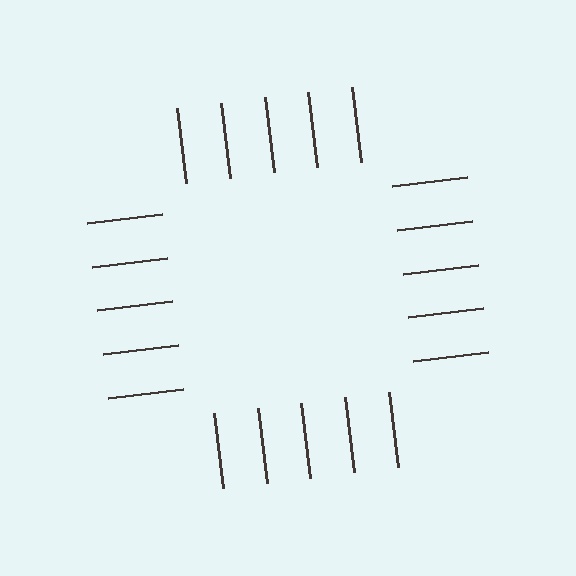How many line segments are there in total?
20 — 5 along each of the 4 edges.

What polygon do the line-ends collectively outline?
An illusory square — the line segments terminate on its edges but no continuous stroke is drawn.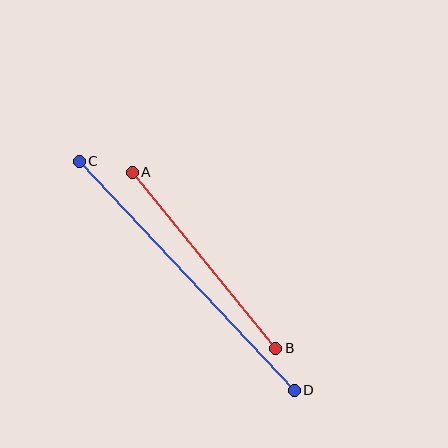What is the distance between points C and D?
The distance is approximately 314 pixels.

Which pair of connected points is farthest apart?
Points C and D are farthest apart.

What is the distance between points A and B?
The distance is approximately 227 pixels.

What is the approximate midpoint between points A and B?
The midpoint is at approximately (204, 260) pixels.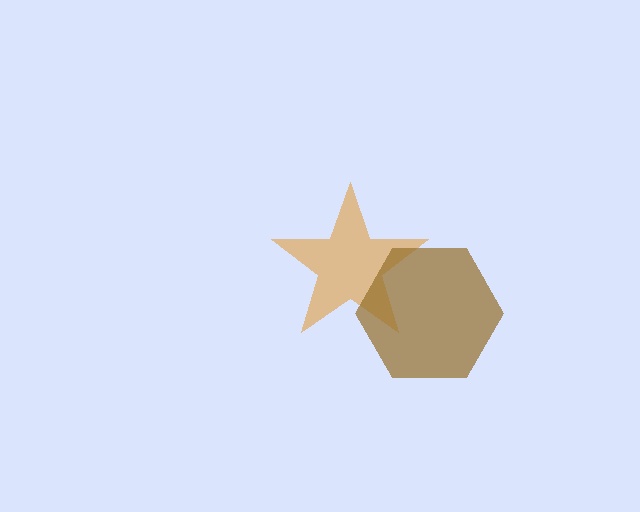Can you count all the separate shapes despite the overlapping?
Yes, there are 2 separate shapes.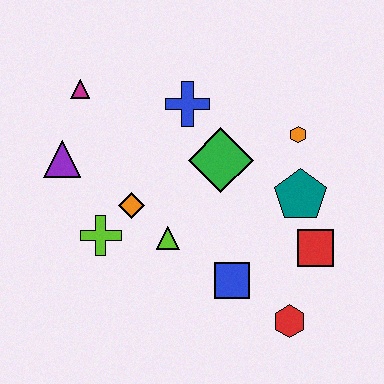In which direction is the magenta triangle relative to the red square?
The magenta triangle is to the left of the red square.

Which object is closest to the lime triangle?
The orange diamond is closest to the lime triangle.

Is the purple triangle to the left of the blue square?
Yes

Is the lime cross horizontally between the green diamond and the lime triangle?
No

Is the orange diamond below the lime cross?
No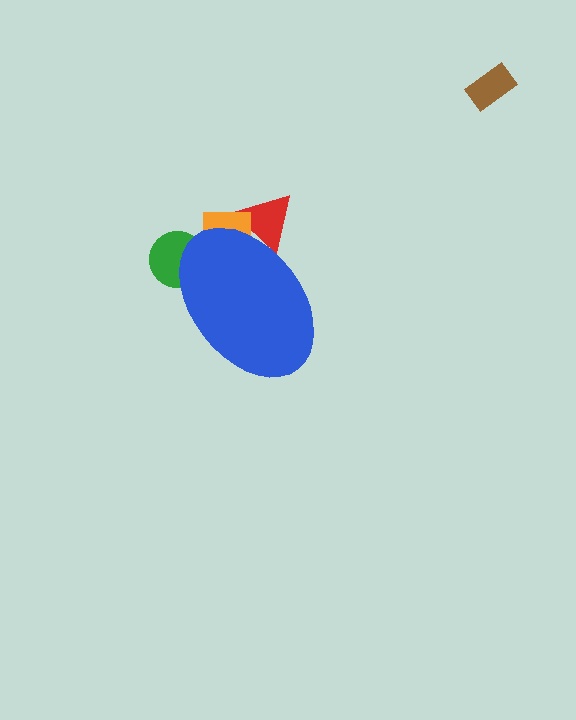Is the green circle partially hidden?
Yes, the green circle is partially hidden behind the blue ellipse.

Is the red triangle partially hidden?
Yes, the red triangle is partially hidden behind the blue ellipse.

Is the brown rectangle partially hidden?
No, the brown rectangle is fully visible.